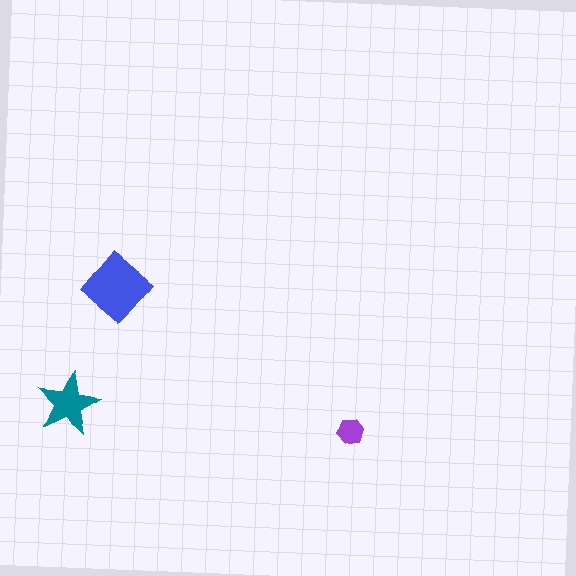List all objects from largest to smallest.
The blue diamond, the teal star, the purple hexagon.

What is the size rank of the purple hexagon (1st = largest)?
3rd.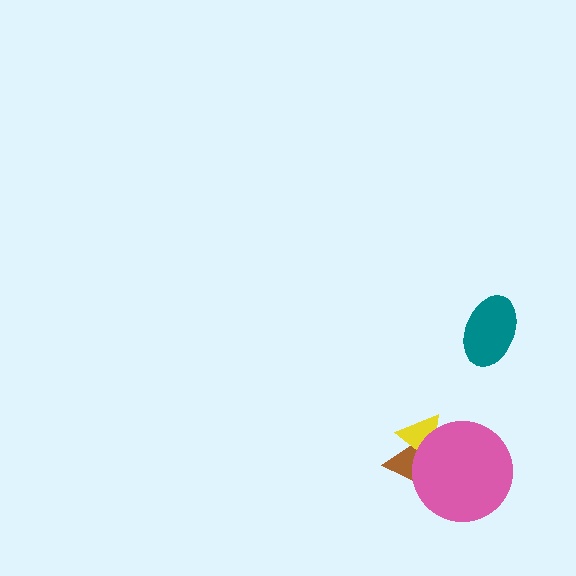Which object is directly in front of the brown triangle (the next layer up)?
The yellow triangle is directly in front of the brown triangle.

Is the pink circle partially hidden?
No, no other shape covers it.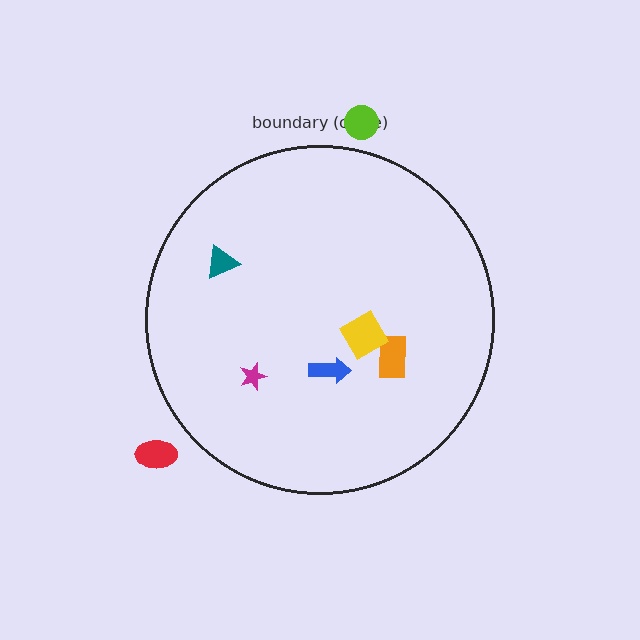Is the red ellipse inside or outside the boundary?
Outside.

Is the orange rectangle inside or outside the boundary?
Inside.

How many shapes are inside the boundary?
5 inside, 2 outside.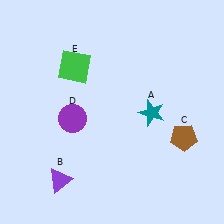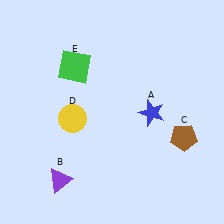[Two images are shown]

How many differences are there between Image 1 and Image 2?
There are 2 differences between the two images.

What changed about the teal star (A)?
In Image 1, A is teal. In Image 2, it changed to blue.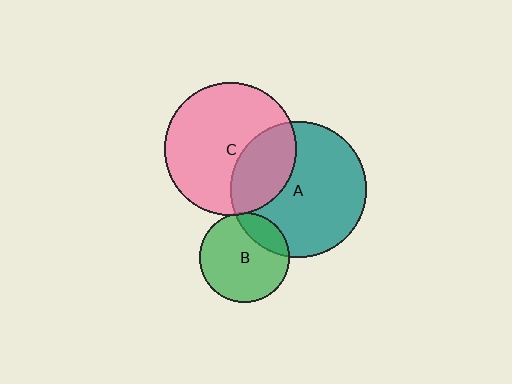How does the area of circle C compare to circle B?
Approximately 2.1 times.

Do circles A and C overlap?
Yes.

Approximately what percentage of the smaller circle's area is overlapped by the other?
Approximately 30%.